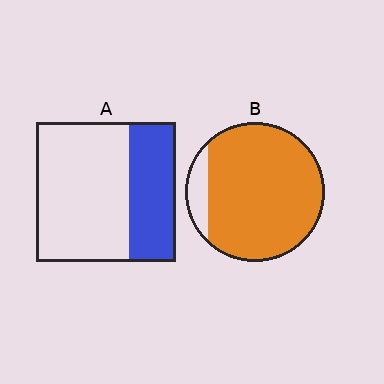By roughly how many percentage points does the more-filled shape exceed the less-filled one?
By roughly 55 percentage points (B over A).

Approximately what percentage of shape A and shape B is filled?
A is approximately 35% and B is approximately 90%.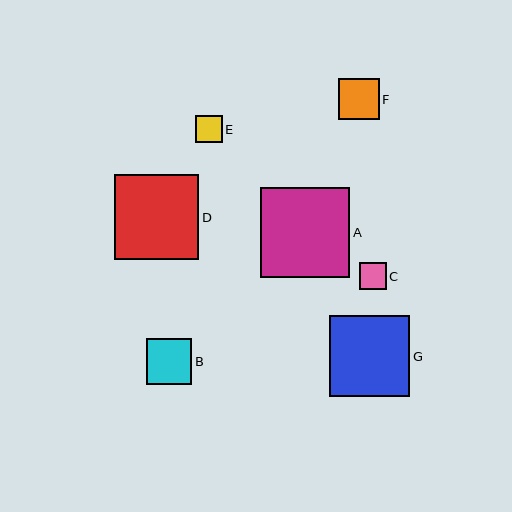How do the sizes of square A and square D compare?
Square A and square D are approximately the same size.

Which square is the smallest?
Square E is the smallest with a size of approximately 27 pixels.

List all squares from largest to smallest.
From largest to smallest: A, D, G, B, F, C, E.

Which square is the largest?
Square A is the largest with a size of approximately 89 pixels.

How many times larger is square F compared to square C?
Square F is approximately 1.5 times the size of square C.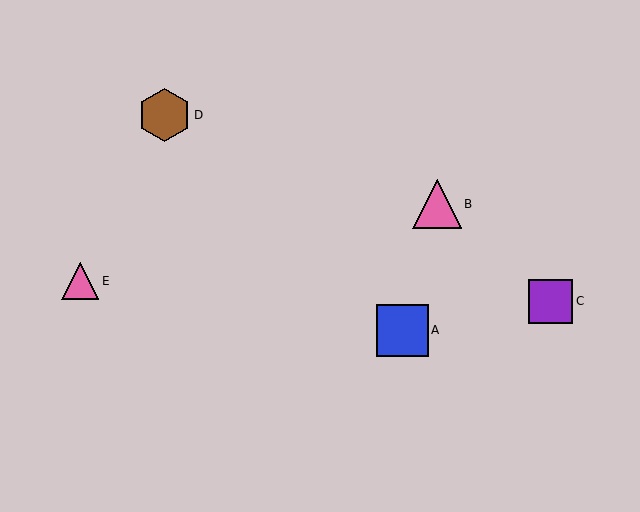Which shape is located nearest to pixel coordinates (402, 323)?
The blue square (labeled A) at (402, 330) is nearest to that location.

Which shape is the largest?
The brown hexagon (labeled D) is the largest.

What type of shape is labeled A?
Shape A is a blue square.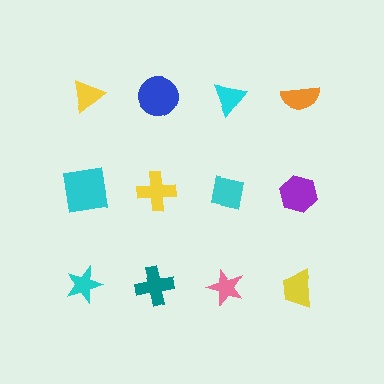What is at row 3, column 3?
A pink star.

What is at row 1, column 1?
A yellow triangle.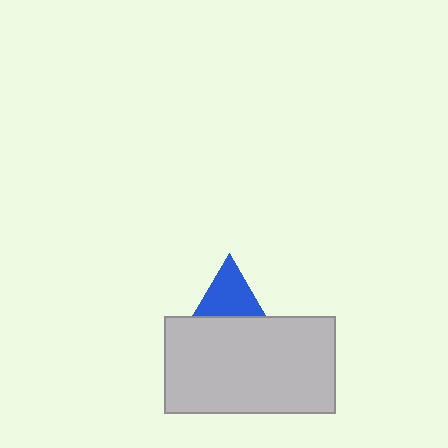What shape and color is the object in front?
The object in front is a light gray rectangle.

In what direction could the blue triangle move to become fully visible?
The blue triangle could move up. That would shift it out from behind the light gray rectangle entirely.